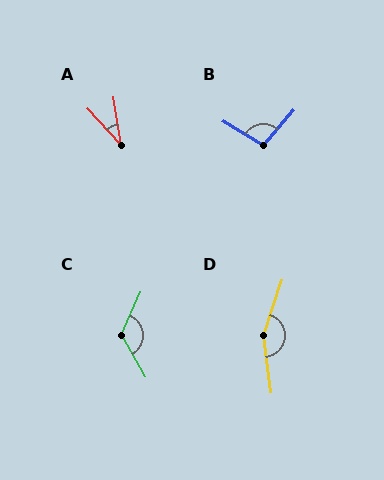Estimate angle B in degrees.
Approximately 100 degrees.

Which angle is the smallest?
A, at approximately 34 degrees.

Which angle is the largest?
D, at approximately 154 degrees.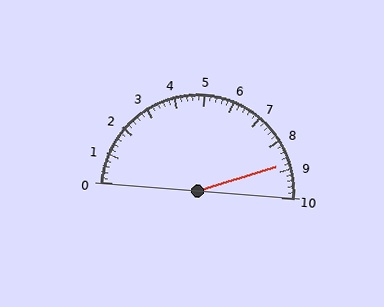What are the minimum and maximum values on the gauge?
The gauge ranges from 0 to 10.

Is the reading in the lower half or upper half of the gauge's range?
The reading is in the upper half of the range (0 to 10).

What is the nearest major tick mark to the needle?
The nearest major tick mark is 9.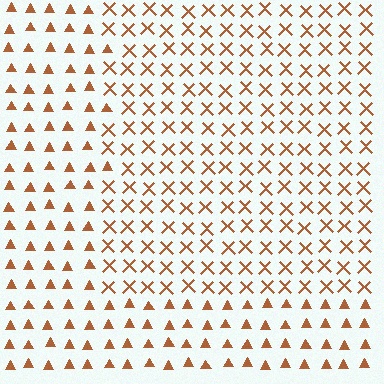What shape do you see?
I see a rectangle.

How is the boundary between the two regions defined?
The boundary is defined by a change in element shape: X marks inside vs. triangles outside. All elements share the same color and spacing.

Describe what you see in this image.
The image is filled with small brown elements arranged in a uniform grid. A rectangle-shaped region contains X marks, while the surrounding area contains triangles. The boundary is defined purely by the change in element shape.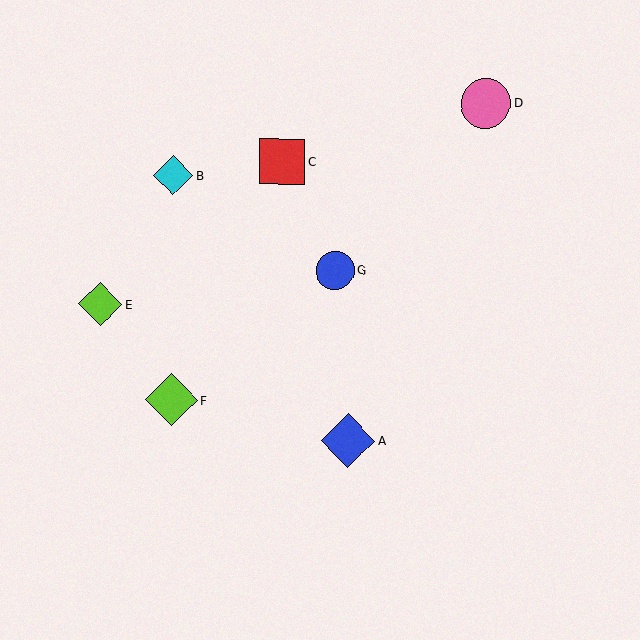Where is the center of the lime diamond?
The center of the lime diamond is at (171, 400).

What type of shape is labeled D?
Shape D is a pink circle.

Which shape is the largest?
The blue diamond (labeled A) is the largest.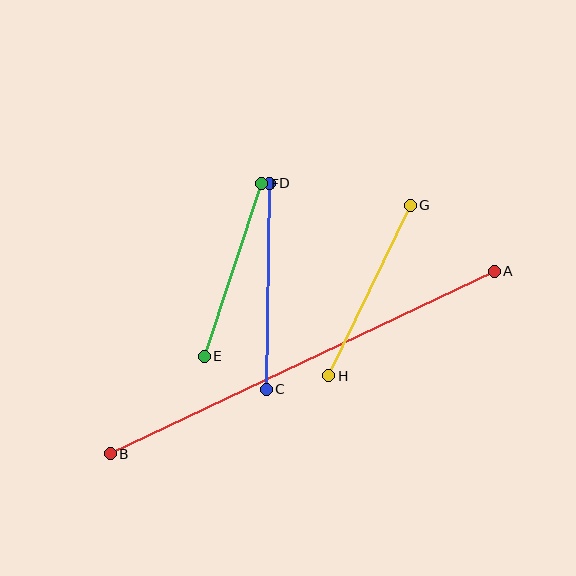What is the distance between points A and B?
The distance is approximately 425 pixels.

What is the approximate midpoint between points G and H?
The midpoint is at approximately (369, 291) pixels.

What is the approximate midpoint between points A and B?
The midpoint is at approximately (302, 362) pixels.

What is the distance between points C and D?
The distance is approximately 206 pixels.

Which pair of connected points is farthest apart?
Points A and B are farthest apart.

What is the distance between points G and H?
The distance is approximately 189 pixels.